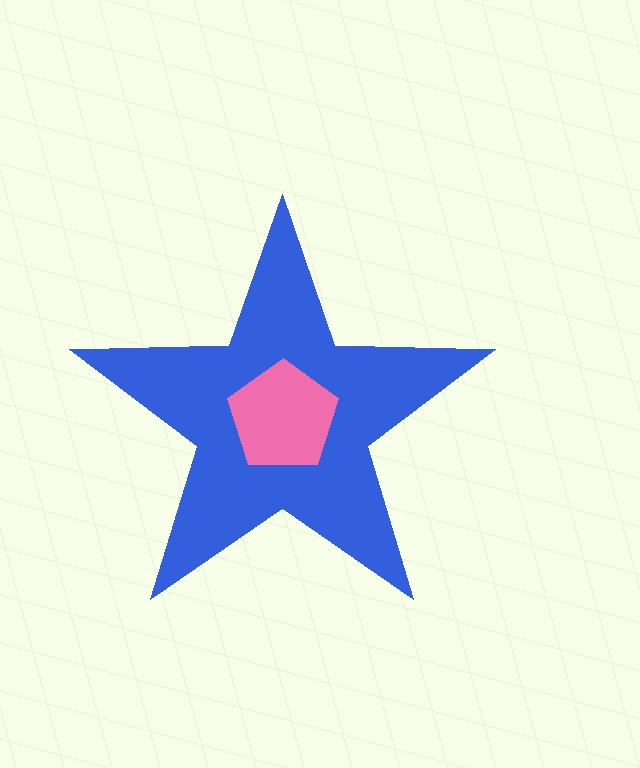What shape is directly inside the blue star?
The pink pentagon.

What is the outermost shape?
The blue star.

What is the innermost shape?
The pink pentagon.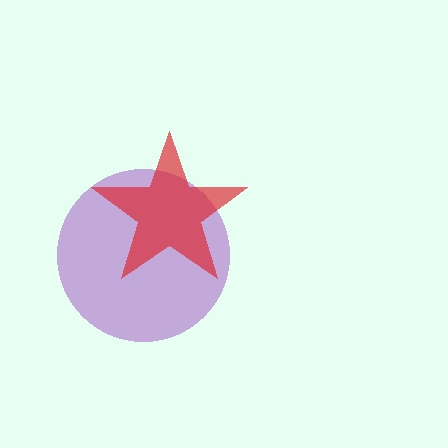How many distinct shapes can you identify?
There are 2 distinct shapes: a purple circle, a red star.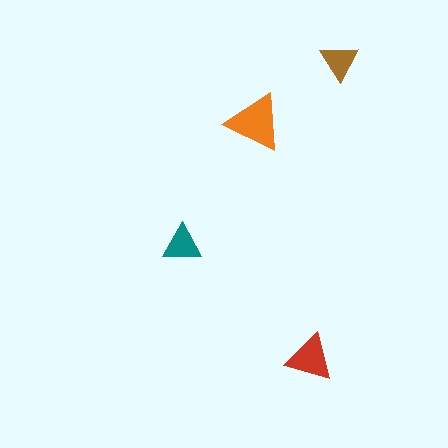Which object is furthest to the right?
The brown triangle is rightmost.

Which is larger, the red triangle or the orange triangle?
The orange one.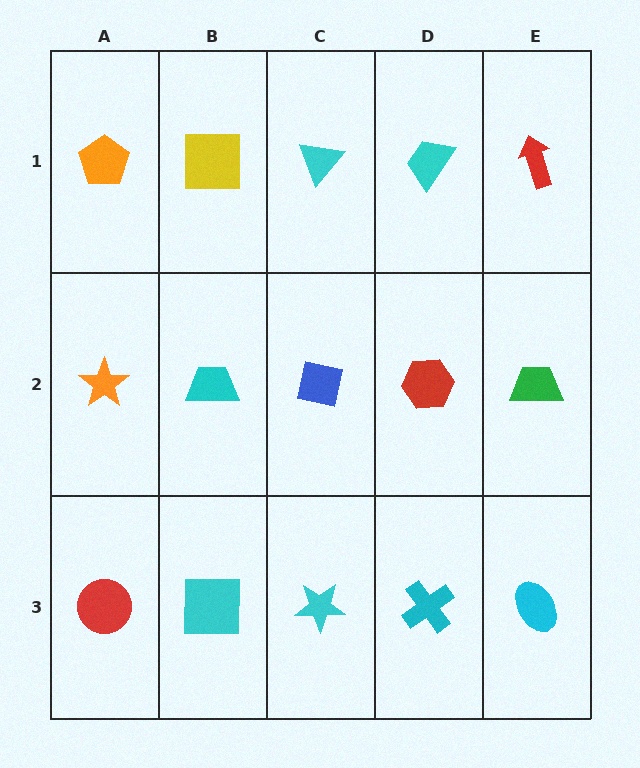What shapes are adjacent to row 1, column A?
An orange star (row 2, column A), a yellow square (row 1, column B).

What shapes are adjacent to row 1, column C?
A blue square (row 2, column C), a yellow square (row 1, column B), a cyan trapezoid (row 1, column D).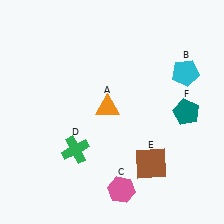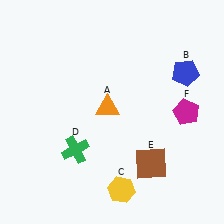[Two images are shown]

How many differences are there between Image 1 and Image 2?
There are 3 differences between the two images.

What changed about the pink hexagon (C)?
In Image 1, C is pink. In Image 2, it changed to yellow.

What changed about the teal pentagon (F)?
In Image 1, F is teal. In Image 2, it changed to magenta.